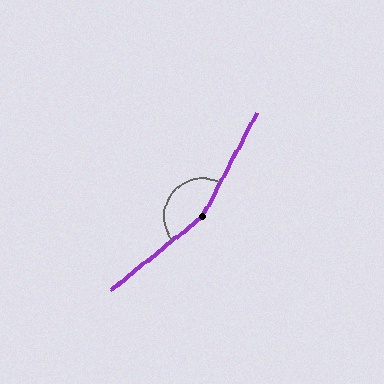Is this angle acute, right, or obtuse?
It is obtuse.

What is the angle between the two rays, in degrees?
Approximately 156 degrees.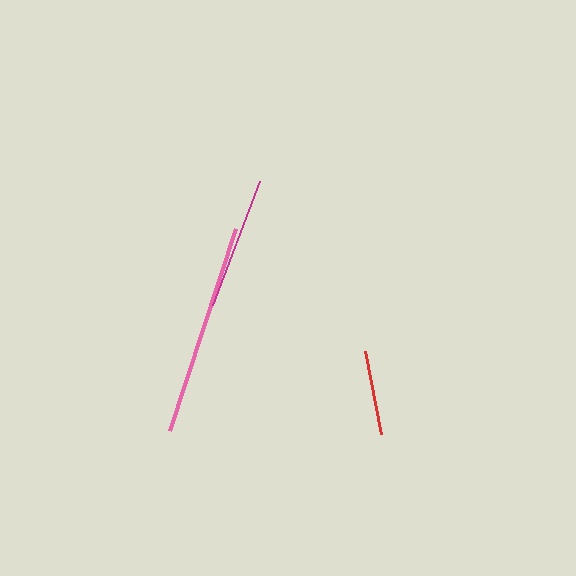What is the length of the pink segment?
The pink segment is approximately 213 pixels long.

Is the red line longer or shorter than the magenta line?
The magenta line is longer than the red line.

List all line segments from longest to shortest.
From longest to shortest: pink, magenta, red.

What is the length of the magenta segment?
The magenta segment is approximately 133 pixels long.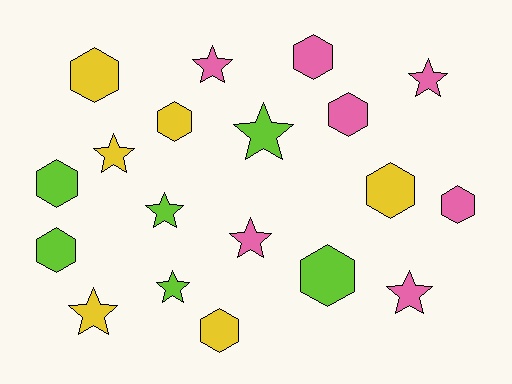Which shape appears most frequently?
Hexagon, with 10 objects.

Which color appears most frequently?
Pink, with 7 objects.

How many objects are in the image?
There are 19 objects.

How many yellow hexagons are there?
There are 4 yellow hexagons.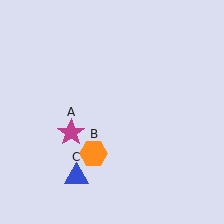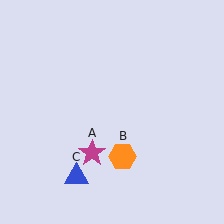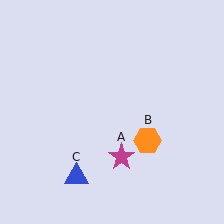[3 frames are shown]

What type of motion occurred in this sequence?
The magenta star (object A), orange hexagon (object B) rotated counterclockwise around the center of the scene.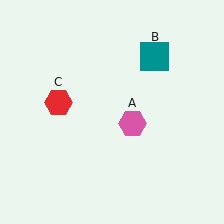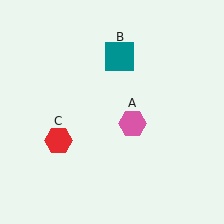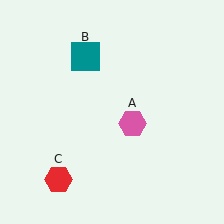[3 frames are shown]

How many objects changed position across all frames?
2 objects changed position: teal square (object B), red hexagon (object C).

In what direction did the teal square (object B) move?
The teal square (object B) moved left.